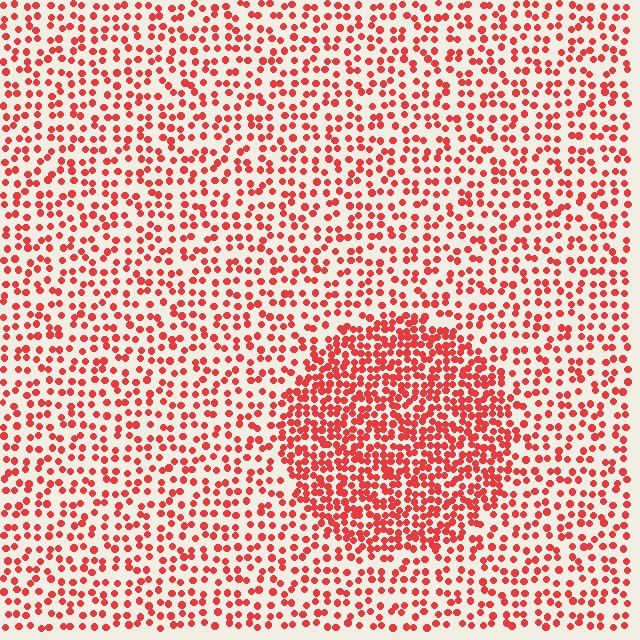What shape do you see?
I see a circle.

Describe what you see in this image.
The image contains small red elements arranged at two different densities. A circle-shaped region is visible where the elements are more densely packed than the surrounding area.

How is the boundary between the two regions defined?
The boundary is defined by a change in element density (approximately 2.0x ratio). All elements are the same color, size, and shape.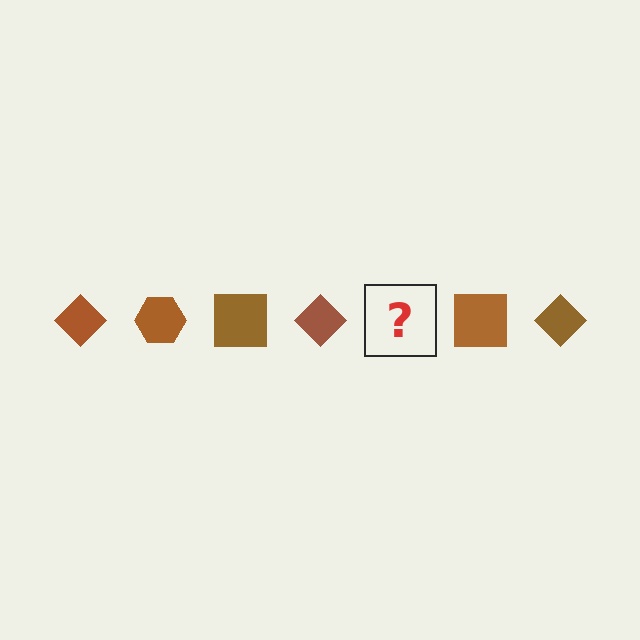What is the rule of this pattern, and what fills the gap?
The rule is that the pattern cycles through diamond, hexagon, square shapes in brown. The gap should be filled with a brown hexagon.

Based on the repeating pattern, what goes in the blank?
The blank should be a brown hexagon.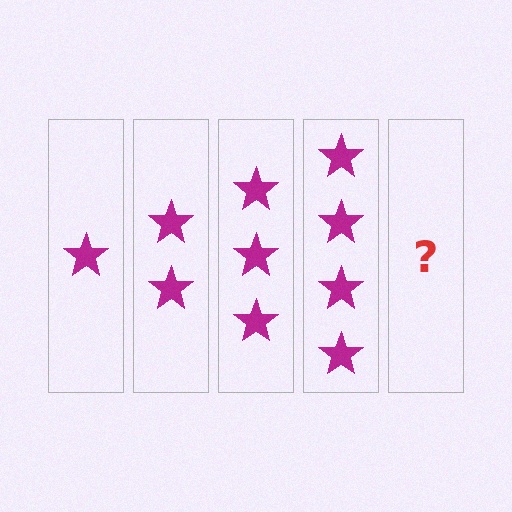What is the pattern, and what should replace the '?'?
The pattern is that each step adds one more star. The '?' should be 5 stars.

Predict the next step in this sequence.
The next step is 5 stars.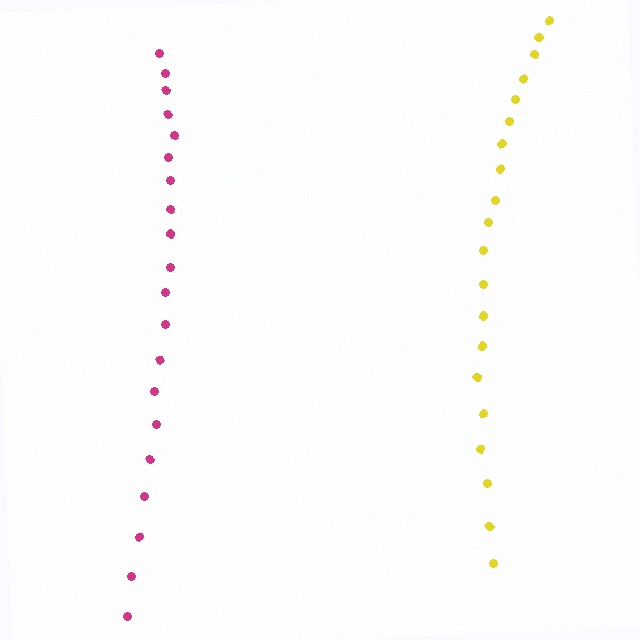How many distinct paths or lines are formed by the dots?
There are 2 distinct paths.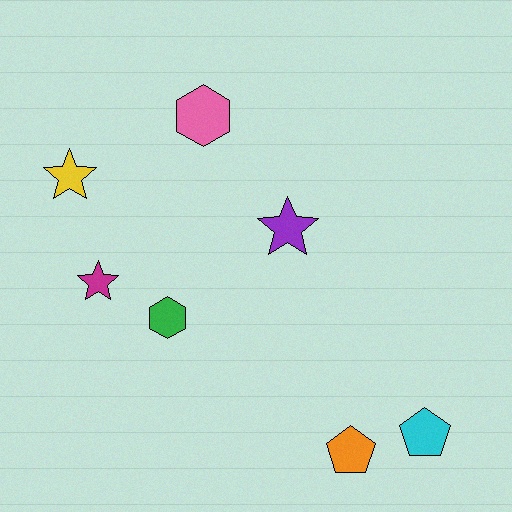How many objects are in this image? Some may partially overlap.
There are 7 objects.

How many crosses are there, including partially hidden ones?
There are no crosses.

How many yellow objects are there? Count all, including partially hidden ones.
There is 1 yellow object.